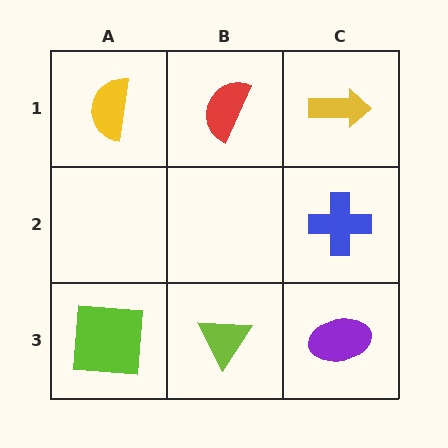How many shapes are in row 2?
1 shape.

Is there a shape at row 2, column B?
No, that cell is empty.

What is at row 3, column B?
A lime triangle.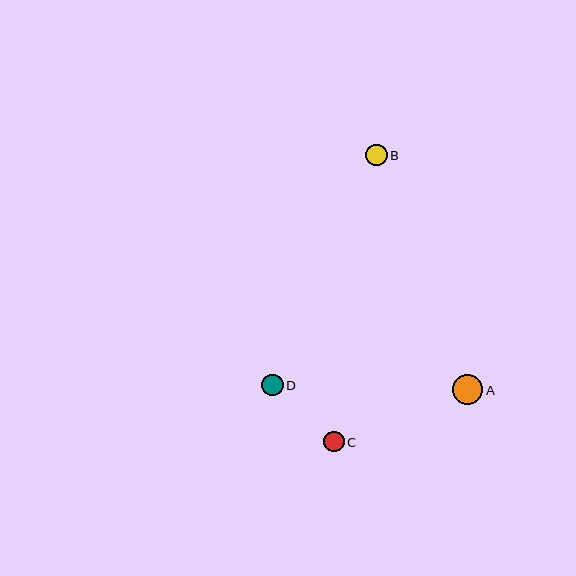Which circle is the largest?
Circle A is the largest with a size of approximately 30 pixels.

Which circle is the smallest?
Circle C is the smallest with a size of approximately 20 pixels.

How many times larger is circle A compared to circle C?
Circle A is approximately 1.5 times the size of circle C.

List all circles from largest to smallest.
From largest to smallest: A, D, B, C.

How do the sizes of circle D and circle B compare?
Circle D and circle B are approximately the same size.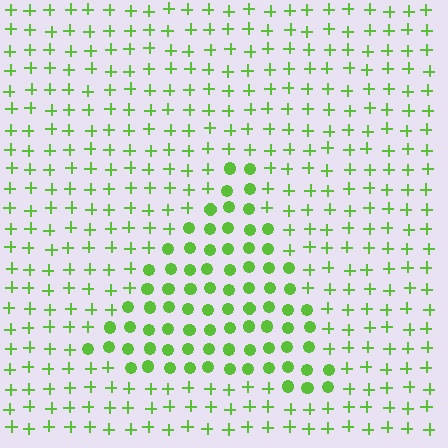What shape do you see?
I see a triangle.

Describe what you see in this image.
The image is filled with small lime elements arranged in a uniform grid. A triangle-shaped region contains circles, while the surrounding area contains plus signs. The boundary is defined purely by the change in element shape.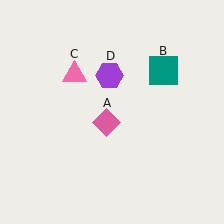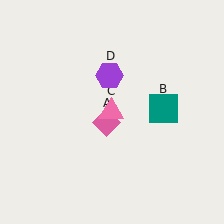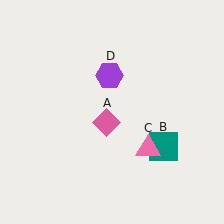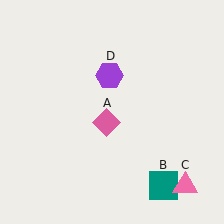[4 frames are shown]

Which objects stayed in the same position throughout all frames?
Pink diamond (object A) and purple hexagon (object D) remained stationary.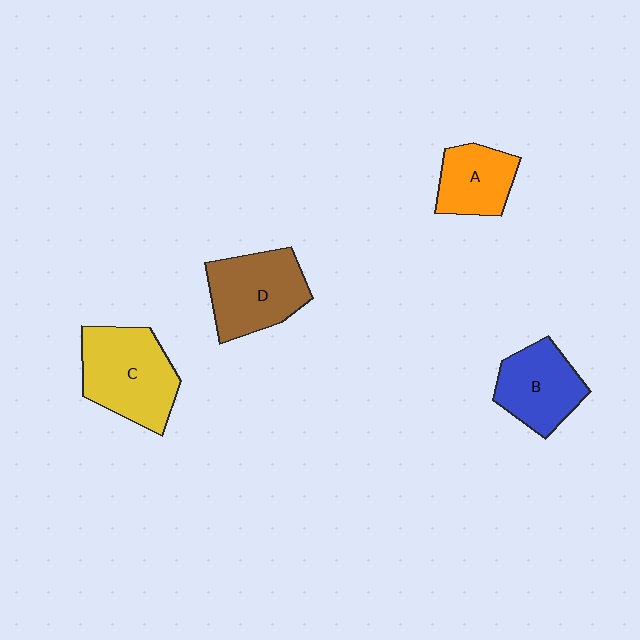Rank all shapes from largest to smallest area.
From largest to smallest: C (yellow), D (brown), B (blue), A (orange).